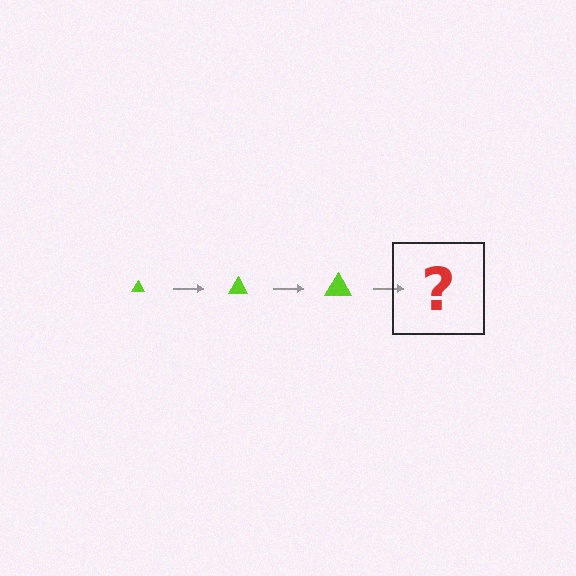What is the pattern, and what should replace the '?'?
The pattern is that the triangle gets progressively larger each step. The '?' should be a lime triangle, larger than the previous one.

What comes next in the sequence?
The next element should be a lime triangle, larger than the previous one.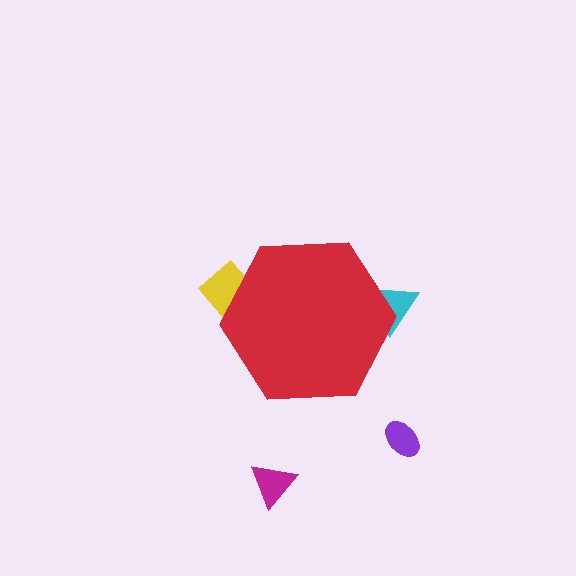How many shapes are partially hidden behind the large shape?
2 shapes are partially hidden.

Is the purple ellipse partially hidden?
No, the purple ellipse is fully visible.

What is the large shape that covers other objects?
A red hexagon.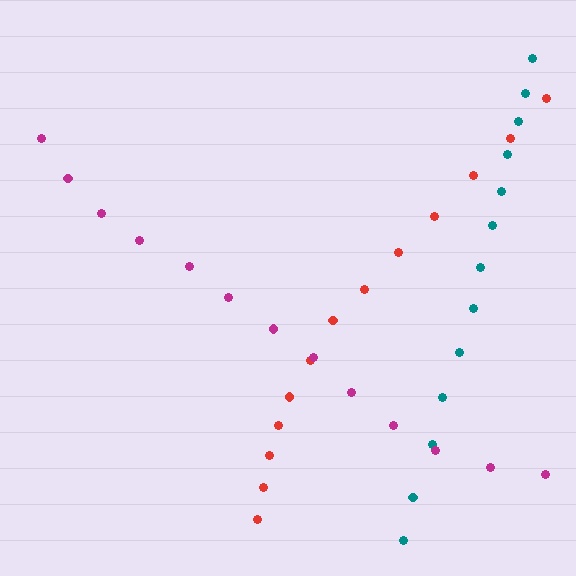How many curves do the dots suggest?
There are 3 distinct paths.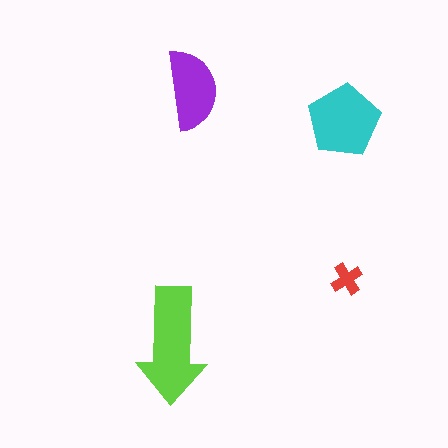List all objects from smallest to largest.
The red cross, the purple semicircle, the cyan pentagon, the lime arrow.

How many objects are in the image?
There are 4 objects in the image.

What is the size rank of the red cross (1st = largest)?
4th.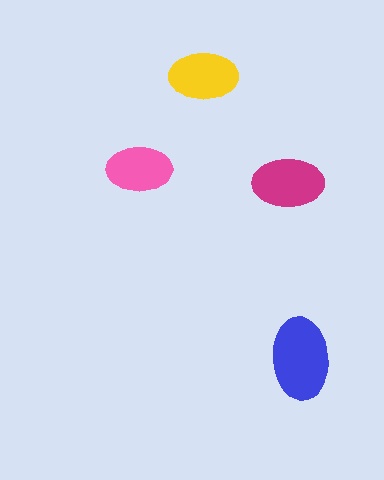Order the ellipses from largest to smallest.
the blue one, the magenta one, the yellow one, the pink one.